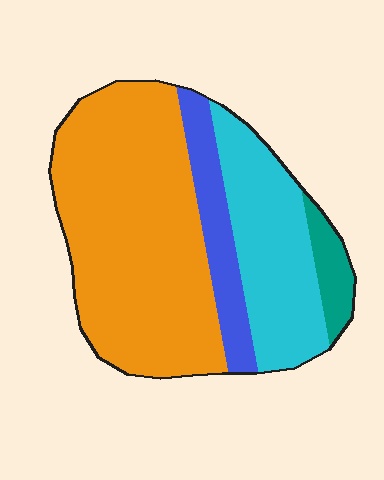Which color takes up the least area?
Teal, at roughly 5%.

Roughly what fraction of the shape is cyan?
Cyan covers roughly 25% of the shape.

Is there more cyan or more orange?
Orange.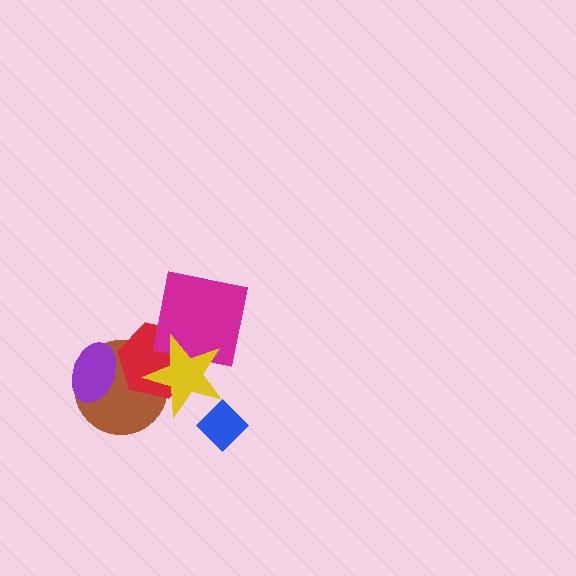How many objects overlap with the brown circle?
3 objects overlap with the brown circle.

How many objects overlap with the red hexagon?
4 objects overlap with the red hexagon.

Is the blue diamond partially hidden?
No, no other shape covers it.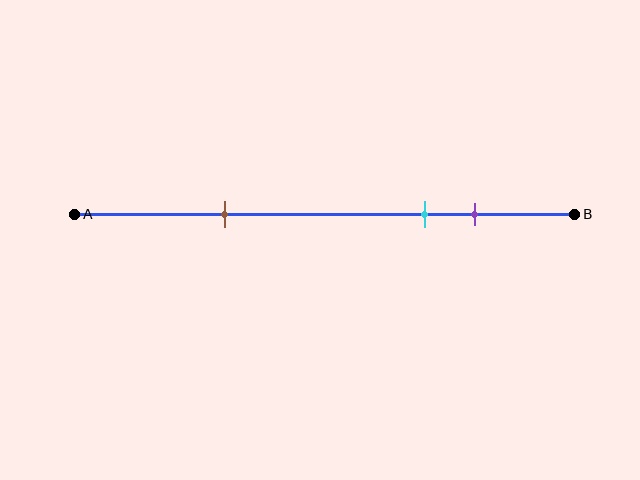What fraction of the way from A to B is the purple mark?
The purple mark is approximately 80% (0.8) of the way from A to B.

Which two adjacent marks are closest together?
The cyan and purple marks are the closest adjacent pair.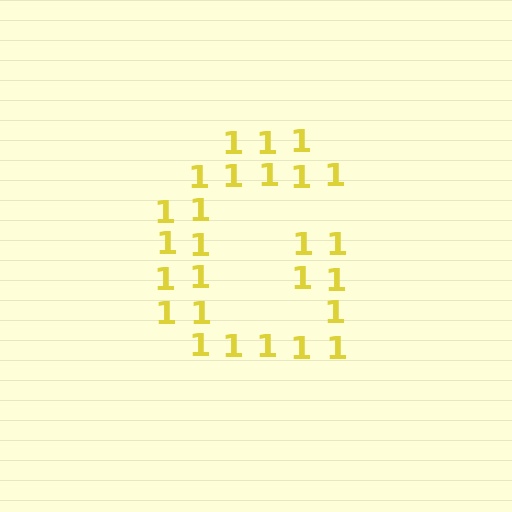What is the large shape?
The large shape is the letter G.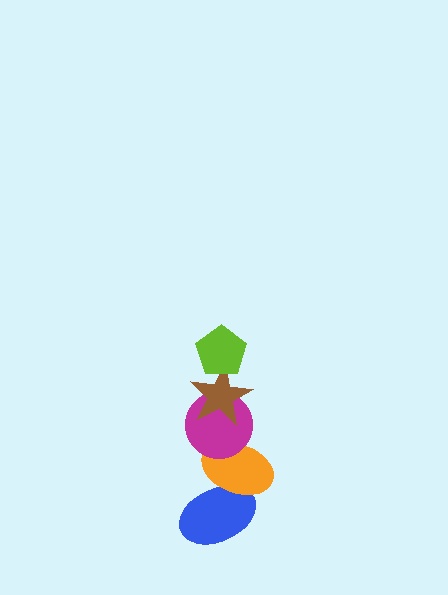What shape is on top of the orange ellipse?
The magenta circle is on top of the orange ellipse.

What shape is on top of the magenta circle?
The brown star is on top of the magenta circle.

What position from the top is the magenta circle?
The magenta circle is 3rd from the top.